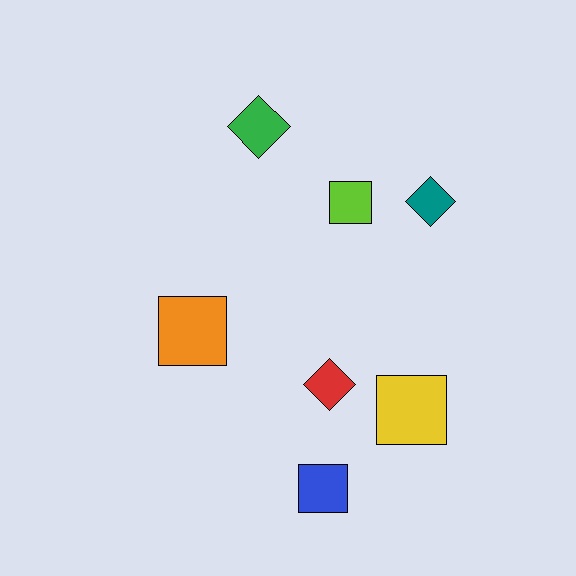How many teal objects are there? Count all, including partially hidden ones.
There is 1 teal object.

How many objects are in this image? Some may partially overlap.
There are 7 objects.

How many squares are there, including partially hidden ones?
There are 4 squares.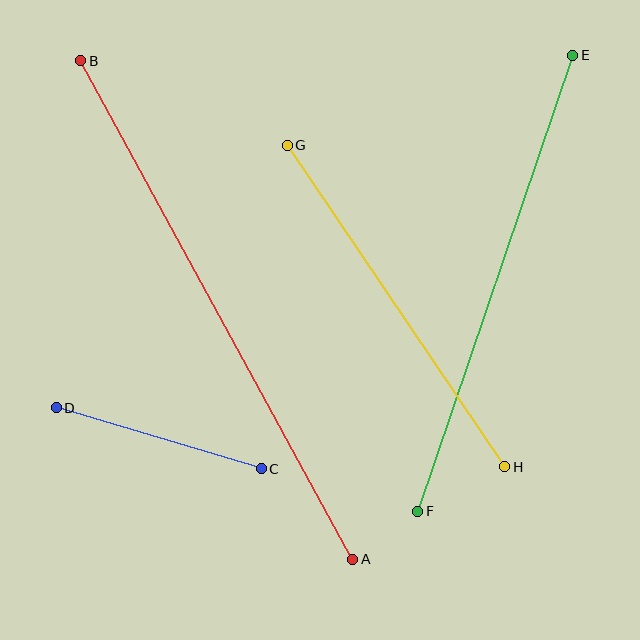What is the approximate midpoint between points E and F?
The midpoint is at approximately (495, 283) pixels.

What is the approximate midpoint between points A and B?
The midpoint is at approximately (217, 310) pixels.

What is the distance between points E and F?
The distance is approximately 482 pixels.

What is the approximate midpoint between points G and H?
The midpoint is at approximately (396, 306) pixels.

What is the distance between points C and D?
The distance is approximately 214 pixels.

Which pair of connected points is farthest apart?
Points A and B are farthest apart.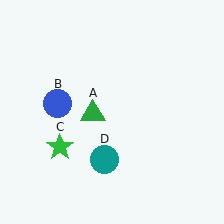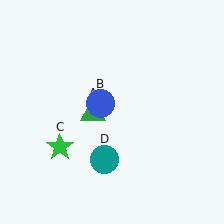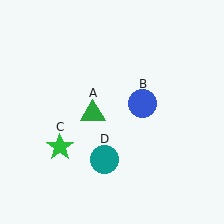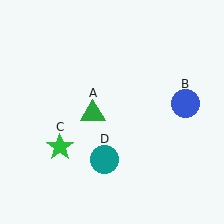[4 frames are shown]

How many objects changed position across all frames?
1 object changed position: blue circle (object B).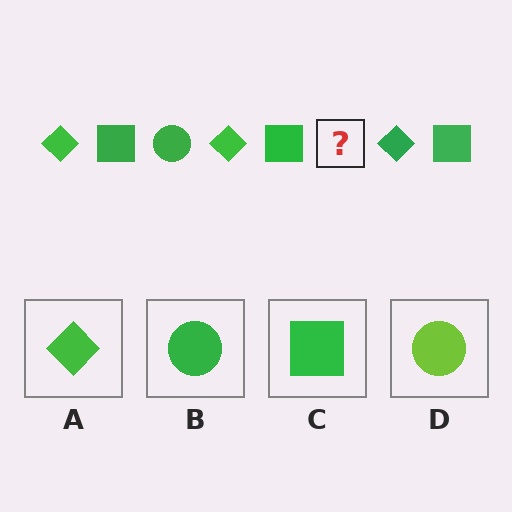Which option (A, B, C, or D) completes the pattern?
B.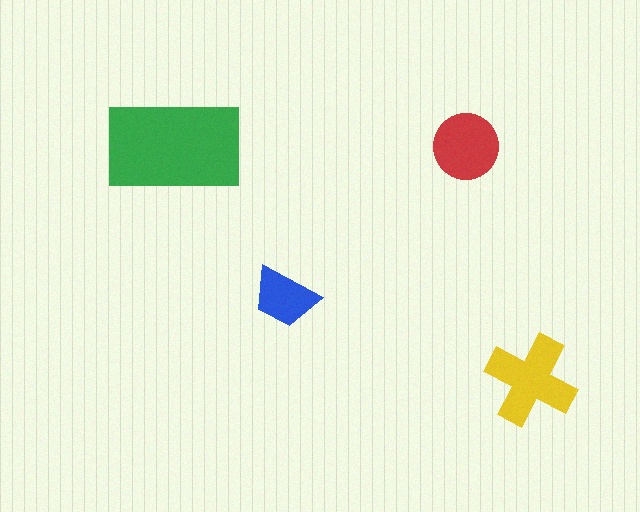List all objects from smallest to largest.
The blue trapezoid, the red circle, the yellow cross, the green rectangle.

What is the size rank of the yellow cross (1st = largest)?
2nd.